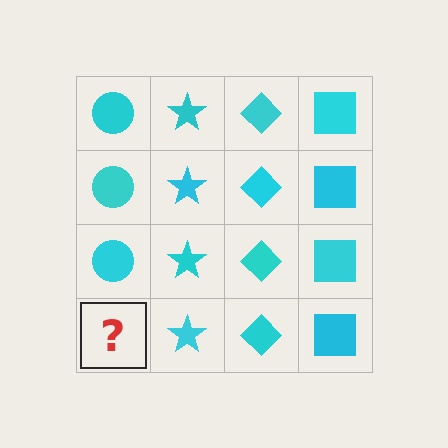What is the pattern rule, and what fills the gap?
The rule is that each column has a consistent shape. The gap should be filled with a cyan circle.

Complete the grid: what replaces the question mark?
The question mark should be replaced with a cyan circle.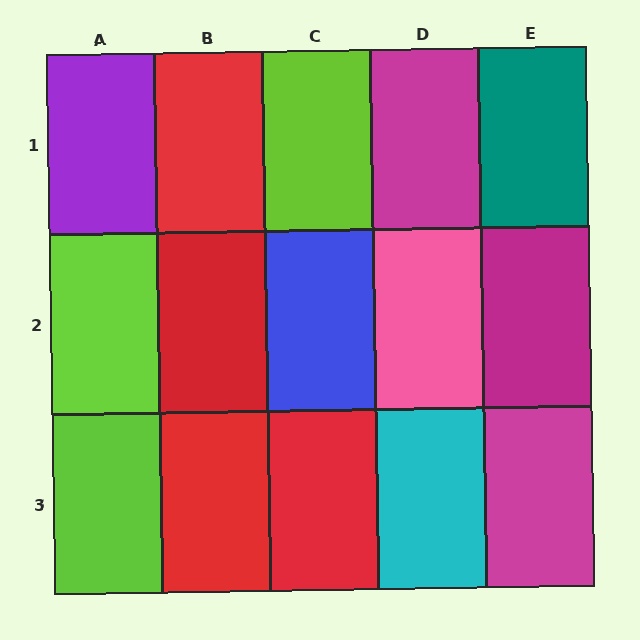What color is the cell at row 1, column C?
Lime.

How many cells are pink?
1 cell is pink.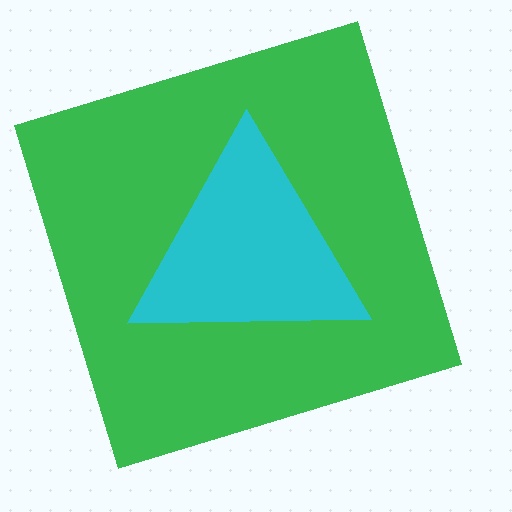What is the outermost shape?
The green square.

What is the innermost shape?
The cyan triangle.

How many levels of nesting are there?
2.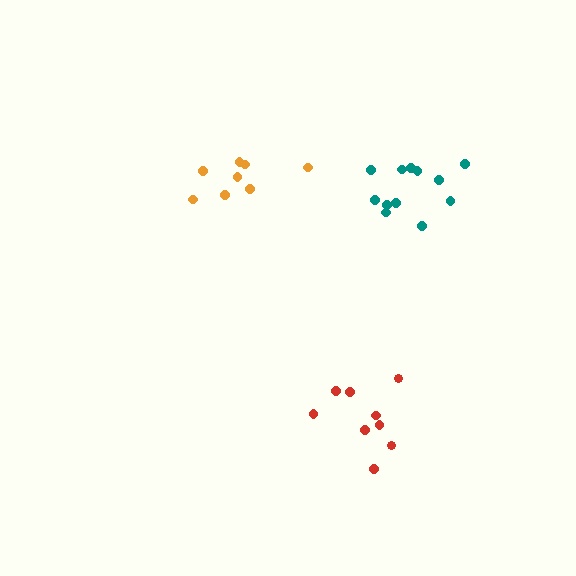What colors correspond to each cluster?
The clusters are colored: orange, red, teal.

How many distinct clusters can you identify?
There are 3 distinct clusters.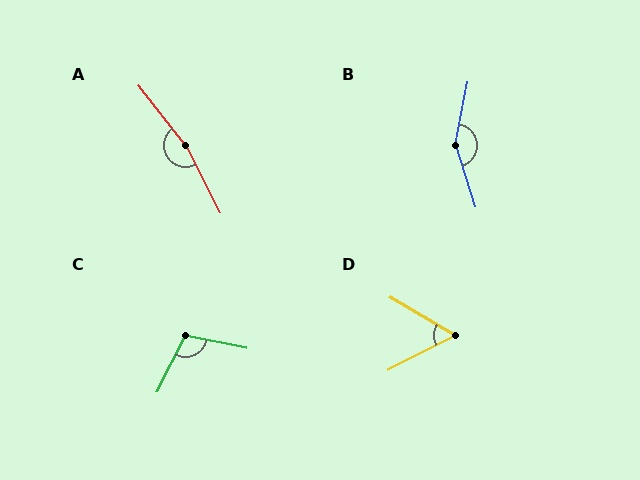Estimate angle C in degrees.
Approximately 105 degrees.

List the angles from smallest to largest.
D (57°), C (105°), B (151°), A (169°).